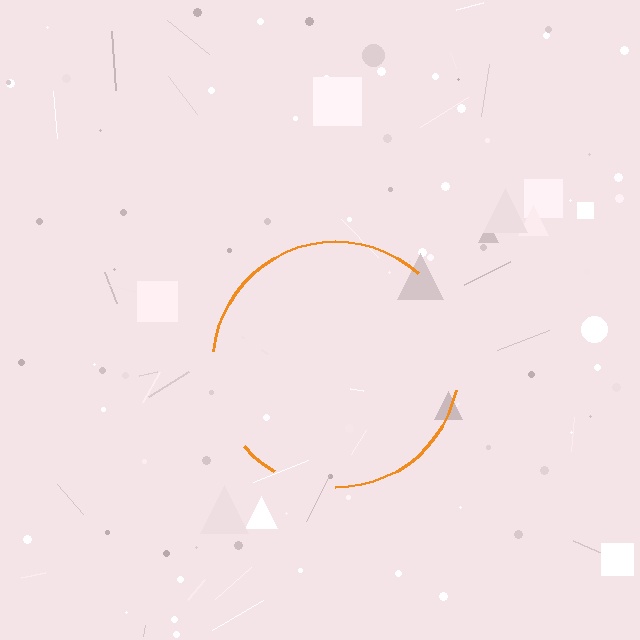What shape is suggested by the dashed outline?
The dashed outline suggests a circle.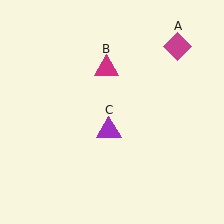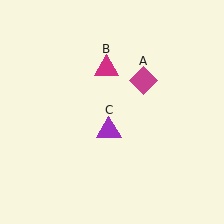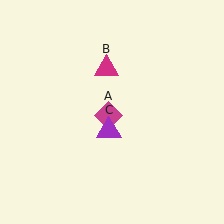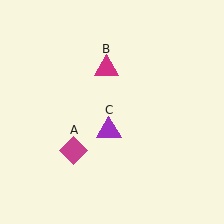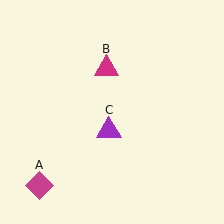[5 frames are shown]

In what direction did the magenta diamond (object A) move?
The magenta diamond (object A) moved down and to the left.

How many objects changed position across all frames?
1 object changed position: magenta diamond (object A).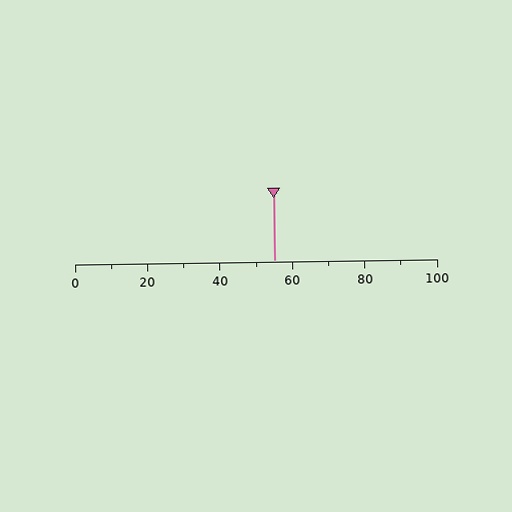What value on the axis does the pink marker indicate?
The marker indicates approximately 55.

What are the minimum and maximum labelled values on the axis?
The axis runs from 0 to 100.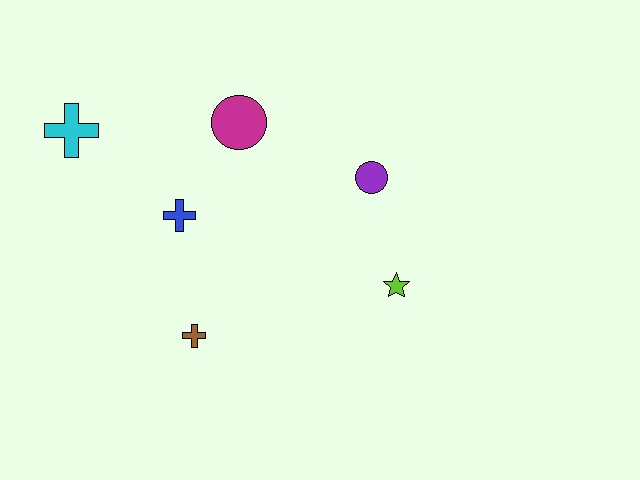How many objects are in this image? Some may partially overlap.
There are 6 objects.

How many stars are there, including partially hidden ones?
There is 1 star.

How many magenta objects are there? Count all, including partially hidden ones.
There is 1 magenta object.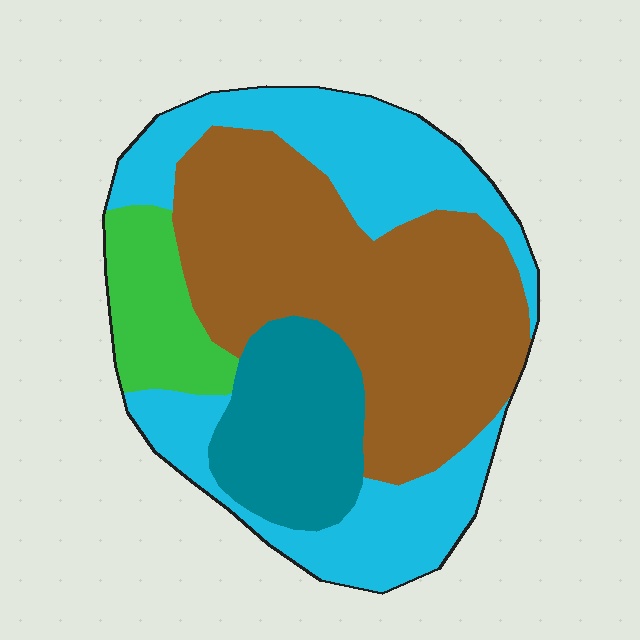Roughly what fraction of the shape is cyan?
Cyan takes up between a quarter and a half of the shape.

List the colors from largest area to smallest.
From largest to smallest: brown, cyan, teal, green.